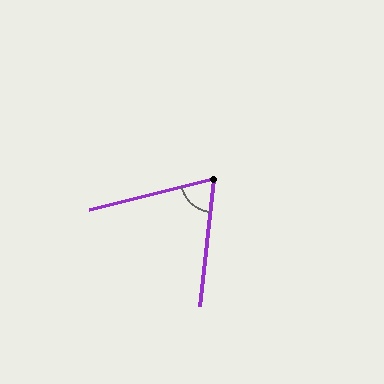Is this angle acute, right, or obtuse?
It is acute.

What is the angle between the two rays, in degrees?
Approximately 70 degrees.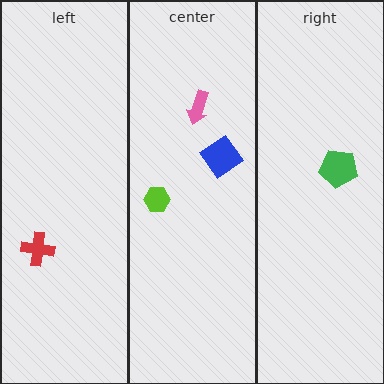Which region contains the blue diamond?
The center region.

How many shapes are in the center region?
3.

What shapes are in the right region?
The green pentagon.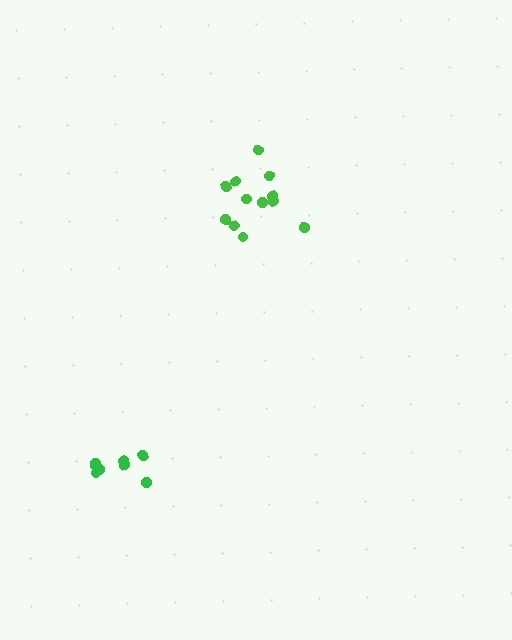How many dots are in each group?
Group 1: 12 dots, Group 2: 8 dots (20 total).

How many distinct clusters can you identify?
There are 2 distinct clusters.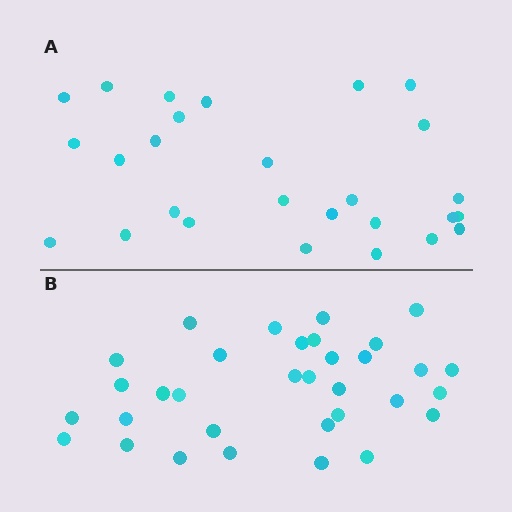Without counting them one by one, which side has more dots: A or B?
Region B (the bottom region) has more dots.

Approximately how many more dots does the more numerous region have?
Region B has about 6 more dots than region A.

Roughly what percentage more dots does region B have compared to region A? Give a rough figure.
About 20% more.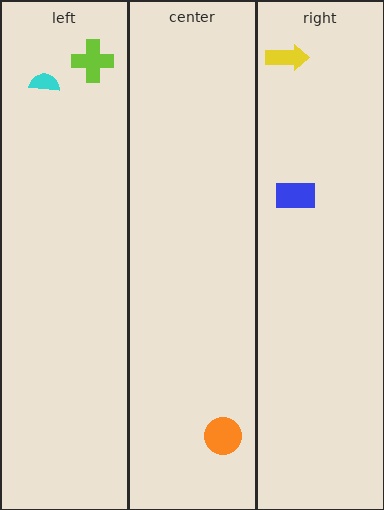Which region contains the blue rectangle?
The right region.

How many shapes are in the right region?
2.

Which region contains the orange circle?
The center region.